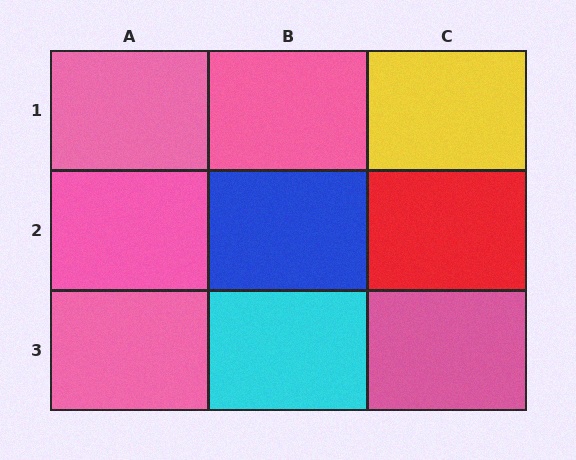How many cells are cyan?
1 cell is cyan.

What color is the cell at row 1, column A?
Pink.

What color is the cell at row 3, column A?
Pink.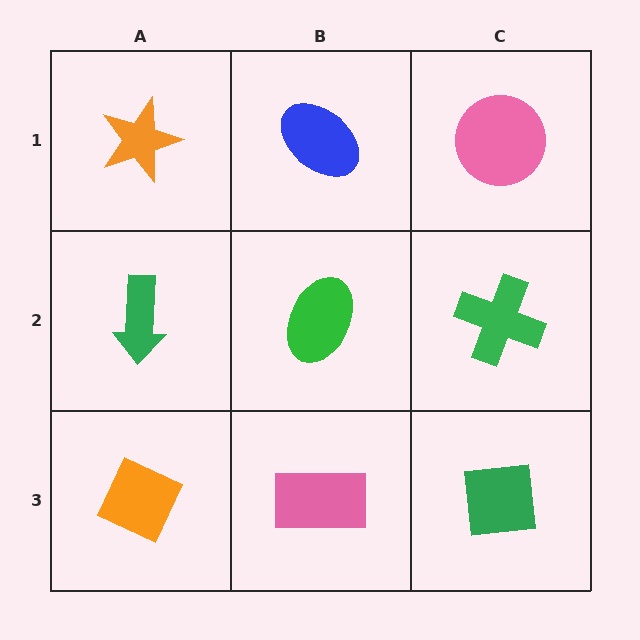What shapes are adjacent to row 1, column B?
A green ellipse (row 2, column B), an orange star (row 1, column A), a pink circle (row 1, column C).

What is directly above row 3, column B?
A green ellipse.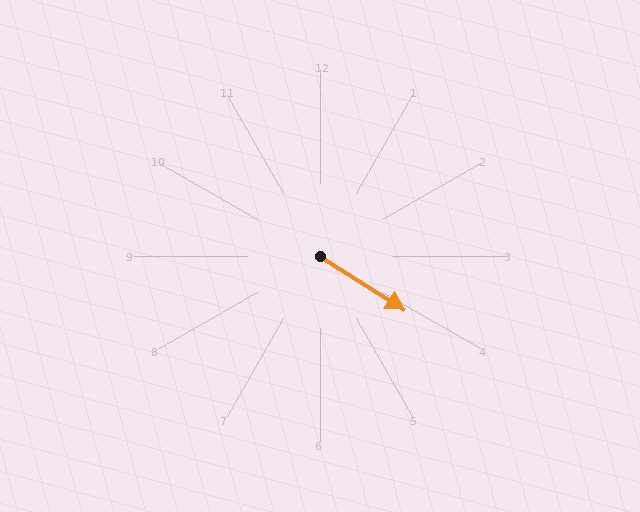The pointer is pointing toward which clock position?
Roughly 4 o'clock.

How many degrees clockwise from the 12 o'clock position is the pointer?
Approximately 122 degrees.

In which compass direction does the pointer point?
Southeast.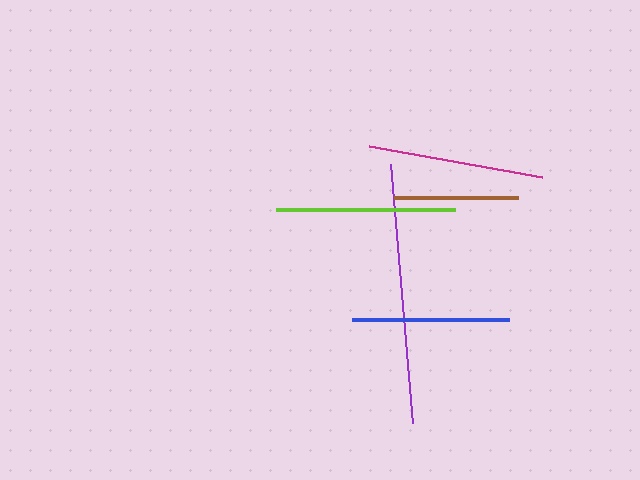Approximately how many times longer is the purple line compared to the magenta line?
The purple line is approximately 1.5 times the length of the magenta line.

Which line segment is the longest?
The purple line is the longest at approximately 261 pixels.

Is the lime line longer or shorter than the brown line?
The lime line is longer than the brown line.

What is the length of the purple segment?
The purple segment is approximately 261 pixels long.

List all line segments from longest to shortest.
From longest to shortest: purple, lime, magenta, blue, brown.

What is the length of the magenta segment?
The magenta segment is approximately 176 pixels long.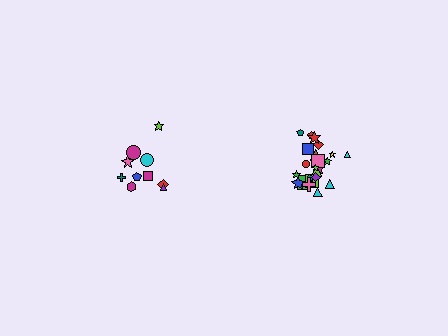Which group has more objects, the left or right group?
The right group.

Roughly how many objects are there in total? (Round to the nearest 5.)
Roughly 35 objects in total.